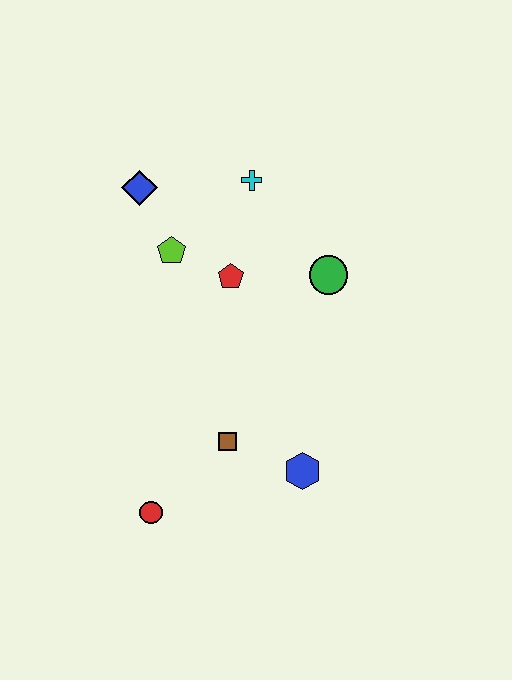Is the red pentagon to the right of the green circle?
No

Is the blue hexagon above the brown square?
No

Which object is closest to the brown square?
The blue hexagon is closest to the brown square.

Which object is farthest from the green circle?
The red circle is farthest from the green circle.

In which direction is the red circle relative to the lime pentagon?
The red circle is below the lime pentagon.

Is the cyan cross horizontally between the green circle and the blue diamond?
Yes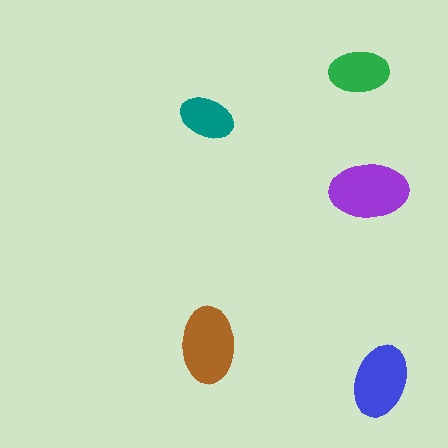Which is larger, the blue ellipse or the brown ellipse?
The brown one.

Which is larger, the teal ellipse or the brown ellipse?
The brown one.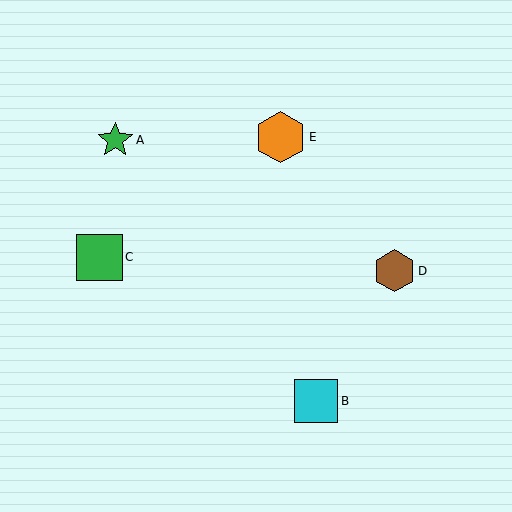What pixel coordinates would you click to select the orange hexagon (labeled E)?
Click at (280, 137) to select the orange hexagon E.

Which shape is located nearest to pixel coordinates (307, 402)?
The cyan square (labeled B) at (316, 401) is nearest to that location.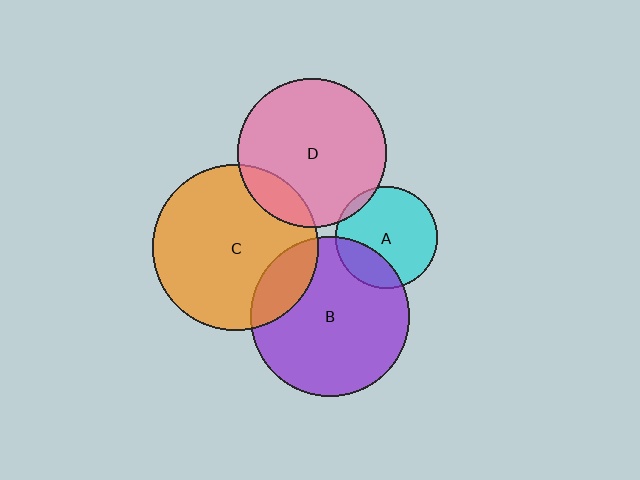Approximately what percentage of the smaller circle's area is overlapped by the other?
Approximately 5%.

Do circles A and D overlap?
Yes.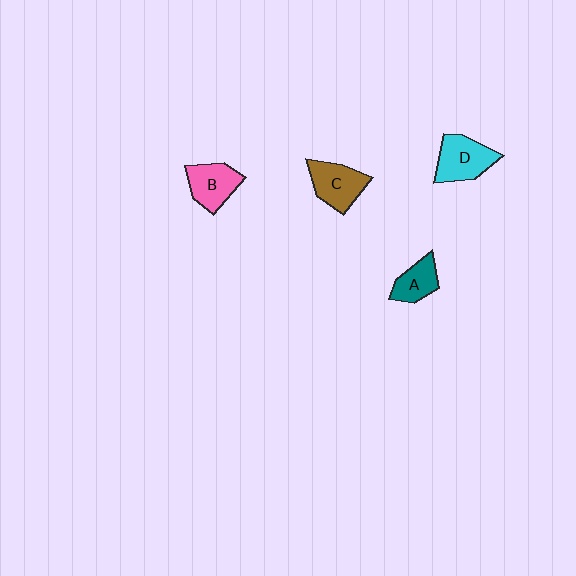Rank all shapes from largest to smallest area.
From largest to smallest: D (cyan), C (brown), B (pink), A (teal).